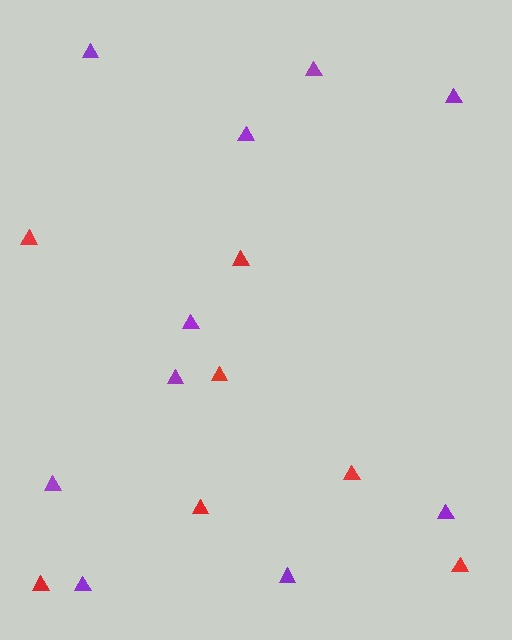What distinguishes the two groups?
There are 2 groups: one group of red triangles (7) and one group of purple triangles (10).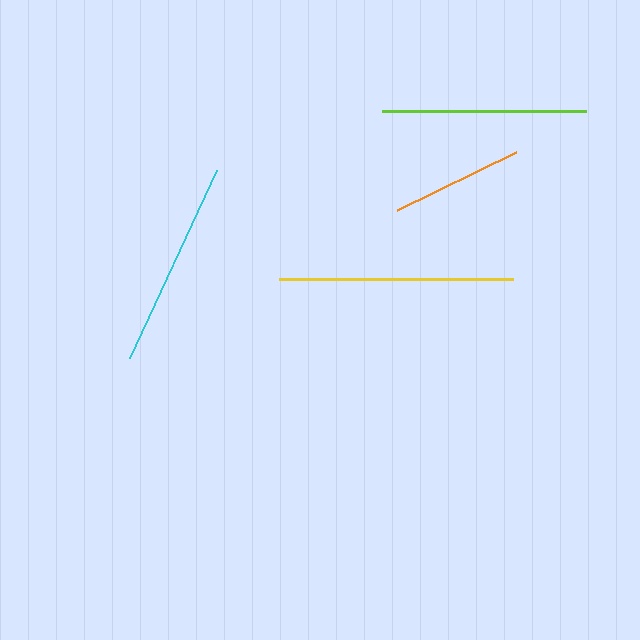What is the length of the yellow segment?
The yellow segment is approximately 235 pixels long.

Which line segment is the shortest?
The orange line is the shortest at approximately 132 pixels.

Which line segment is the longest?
The yellow line is the longest at approximately 235 pixels.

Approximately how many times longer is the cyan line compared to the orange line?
The cyan line is approximately 1.6 times the length of the orange line.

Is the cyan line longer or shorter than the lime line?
The cyan line is longer than the lime line.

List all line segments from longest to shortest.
From longest to shortest: yellow, cyan, lime, orange.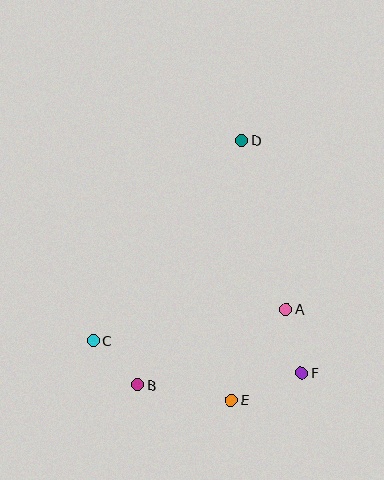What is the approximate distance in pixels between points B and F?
The distance between B and F is approximately 164 pixels.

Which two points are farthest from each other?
Points B and D are farthest from each other.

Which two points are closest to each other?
Points B and C are closest to each other.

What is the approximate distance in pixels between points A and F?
The distance between A and F is approximately 65 pixels.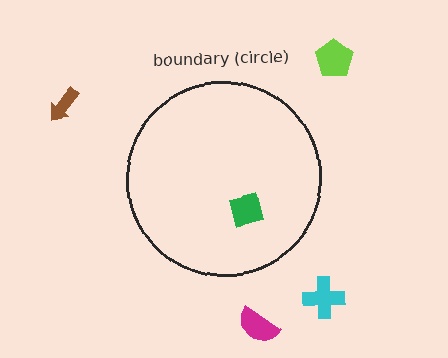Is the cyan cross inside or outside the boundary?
Outside.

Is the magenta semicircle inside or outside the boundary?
Outside.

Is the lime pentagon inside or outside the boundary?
Outside.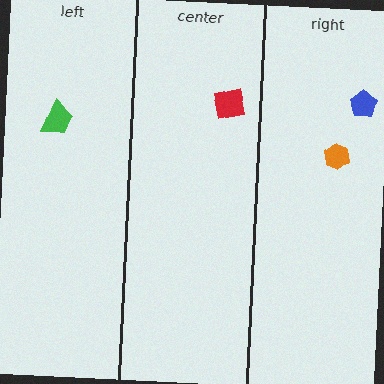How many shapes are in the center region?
1.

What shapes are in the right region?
The blue pentagon, the orange hexagon.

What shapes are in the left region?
The green trapezoid.